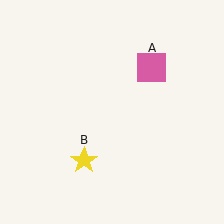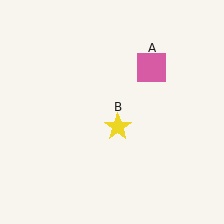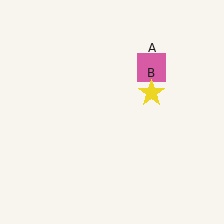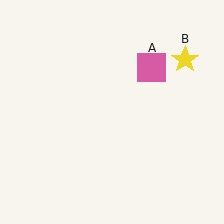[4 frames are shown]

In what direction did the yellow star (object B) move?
The yellow star (object B) moved up and to the right.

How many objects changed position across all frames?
1 object changed position: yellow star (object B).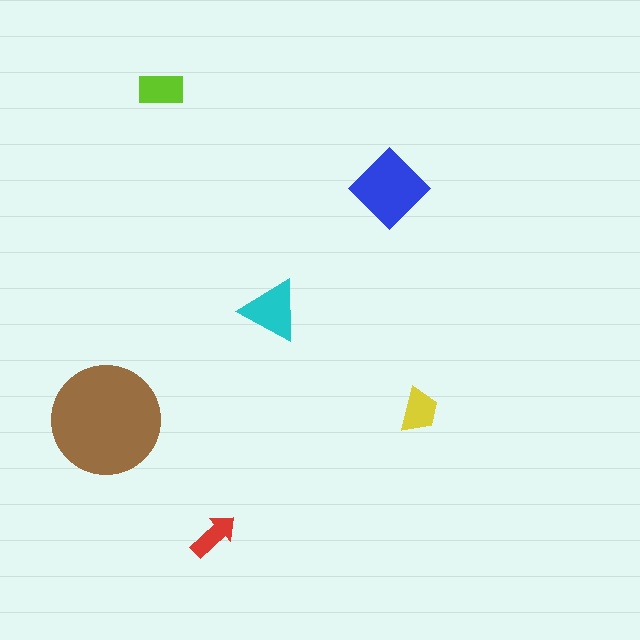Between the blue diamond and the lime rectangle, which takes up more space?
The blue diamond.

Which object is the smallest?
The red arrow.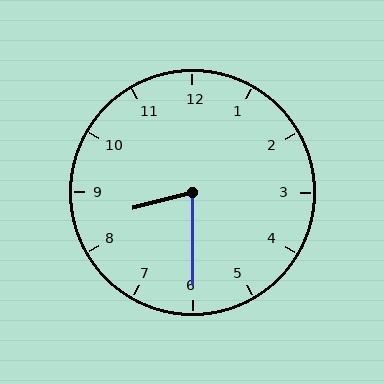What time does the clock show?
8:30.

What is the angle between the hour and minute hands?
Approximately 75 degrees.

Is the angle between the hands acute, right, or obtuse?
It is acute.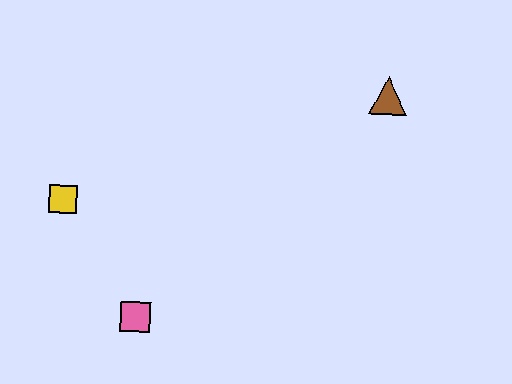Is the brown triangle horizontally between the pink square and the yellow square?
No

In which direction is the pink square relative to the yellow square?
The pink square is below the yellow square.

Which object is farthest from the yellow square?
The brown triangle is farthest from the yellow square.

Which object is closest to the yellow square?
The pink square is closest to the yellow square.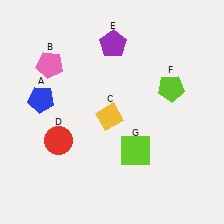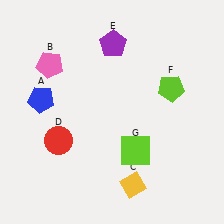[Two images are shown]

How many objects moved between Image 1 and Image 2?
1 object moved between the two images.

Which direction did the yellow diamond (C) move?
The yellow diamond (C) moved down.